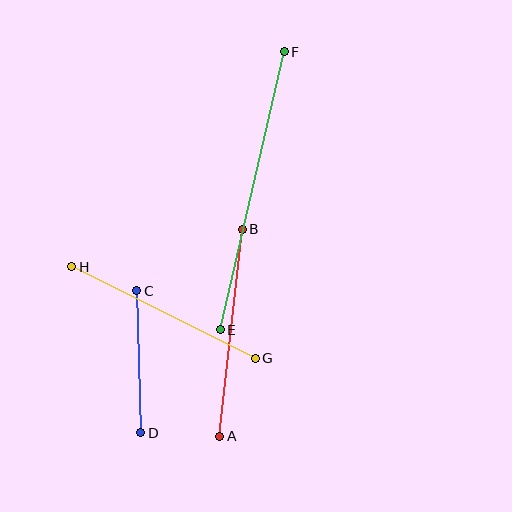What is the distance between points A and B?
The distance is approximately 208 pixels.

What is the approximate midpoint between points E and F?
The midpoint is at approximately (252, 191) pixels.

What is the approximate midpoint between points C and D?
The midpoint is at approximately (139, 362) pixels.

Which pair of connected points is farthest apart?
Points E and F are farthest apart.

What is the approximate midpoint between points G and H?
The midpoint is at approximately (164, 312) pixels.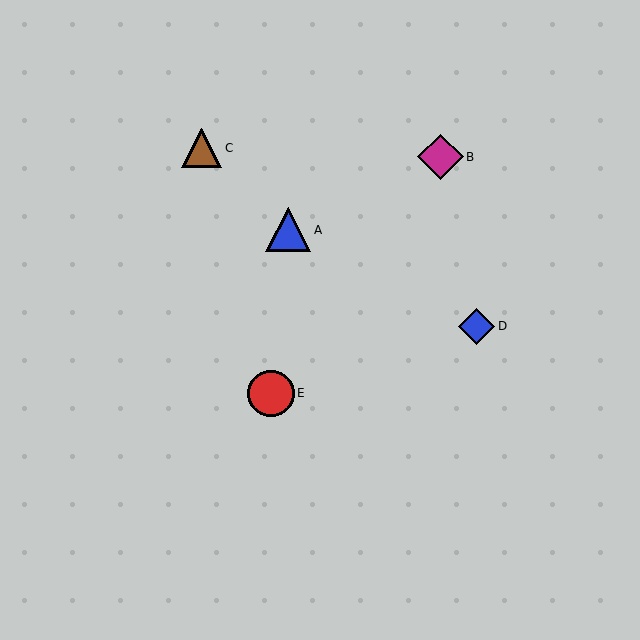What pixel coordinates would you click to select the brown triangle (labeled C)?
Click at (202, 148) to select the brown triangle C.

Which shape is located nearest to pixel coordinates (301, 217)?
The blue triangle (labeled A) at (288, 230) is nearest to that location.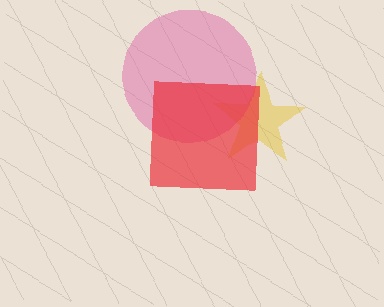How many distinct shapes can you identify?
There are 3 distinct shapes: a yellow star, a pink circle, a red square.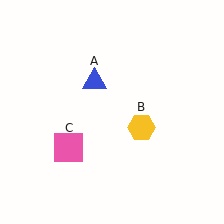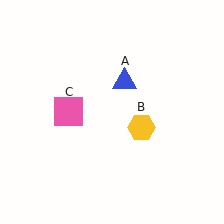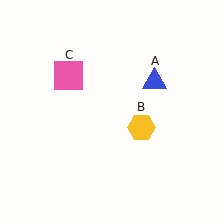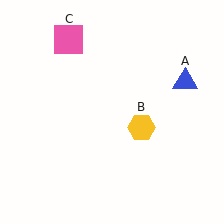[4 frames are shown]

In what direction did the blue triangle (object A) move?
The blue triangle (object A) moved right.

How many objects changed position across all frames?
2 objects changed position: blue triangle (object A), pink square (object C).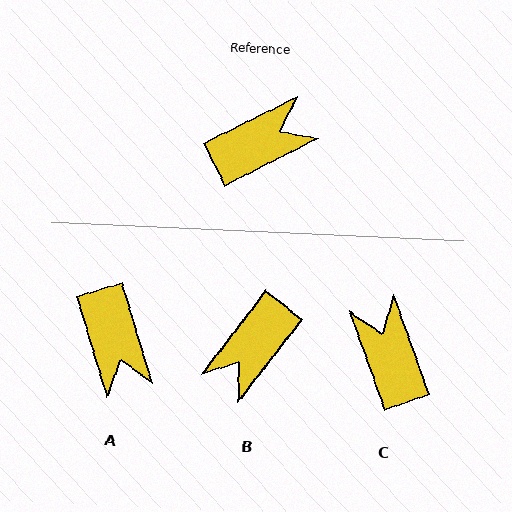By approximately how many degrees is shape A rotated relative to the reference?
Approximately 100 degrees clockwise.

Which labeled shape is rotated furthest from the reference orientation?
B, about 154 degrees away.